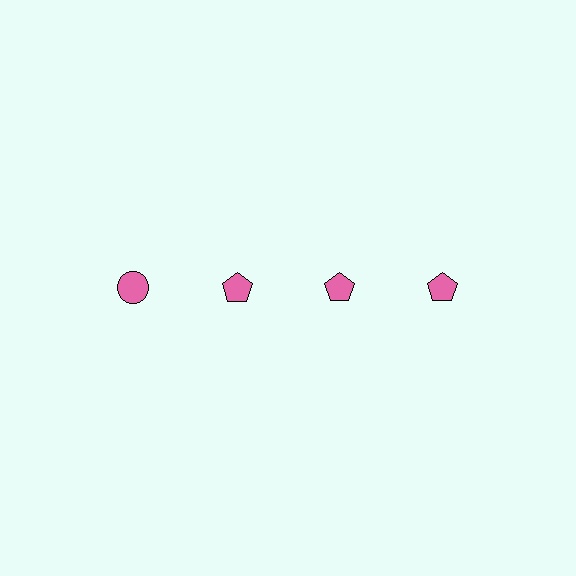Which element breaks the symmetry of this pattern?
The pink circle in the top row, leftmost column breaks the symmetry. All other shapes are pink pentagons.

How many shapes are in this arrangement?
There are 4 shapes arranged in a grid pattern.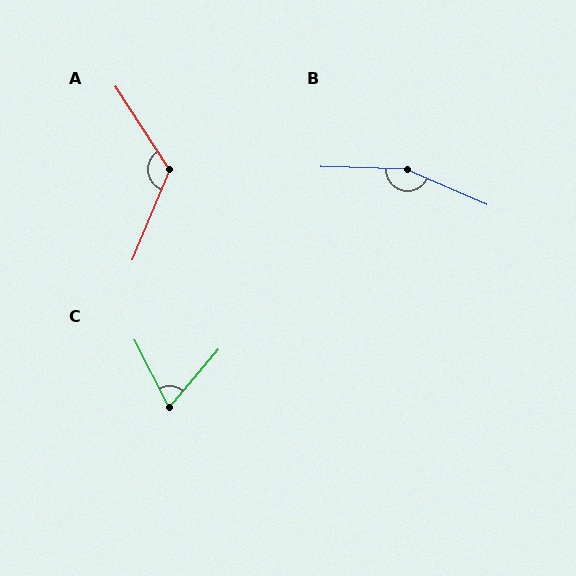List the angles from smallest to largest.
C (68°), A (124°), B (158°).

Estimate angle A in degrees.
Approximately 124 degrees.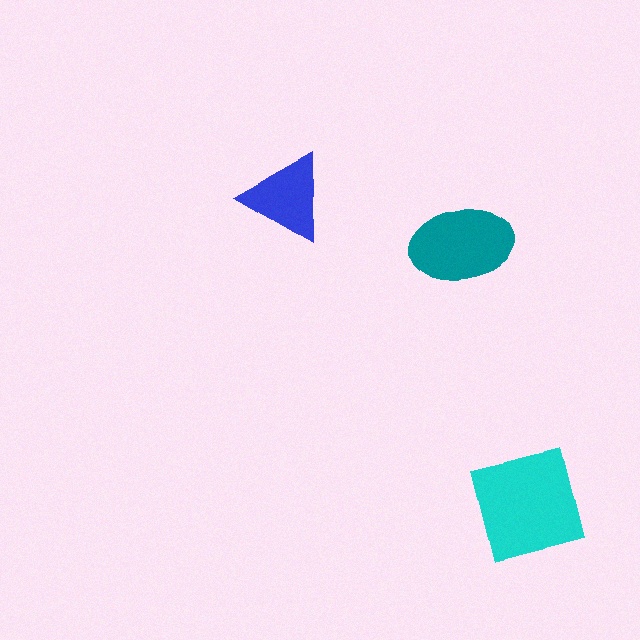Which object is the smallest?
The blue triangle.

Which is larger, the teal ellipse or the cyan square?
The cyan square.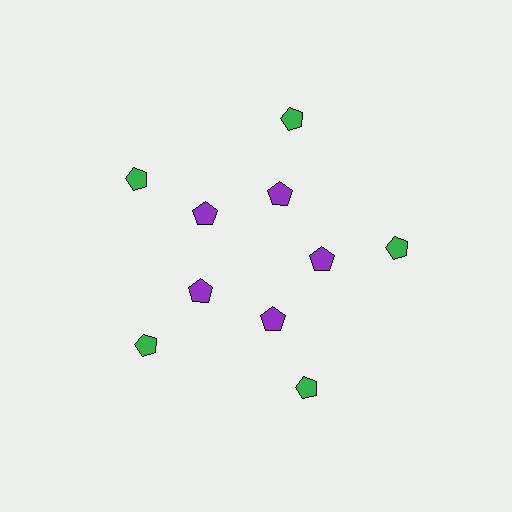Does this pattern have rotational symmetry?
Yes, this pattern has 5-fold rotational symmetry. It looks the same after rotating 72 degrees around the center.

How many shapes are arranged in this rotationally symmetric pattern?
There are 10 shapes, arranged in 5 groups of 2.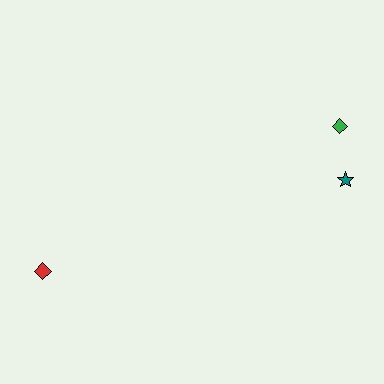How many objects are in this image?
There are 3 objects.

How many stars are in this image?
There is 1 star.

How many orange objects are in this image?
There are no orange objects.